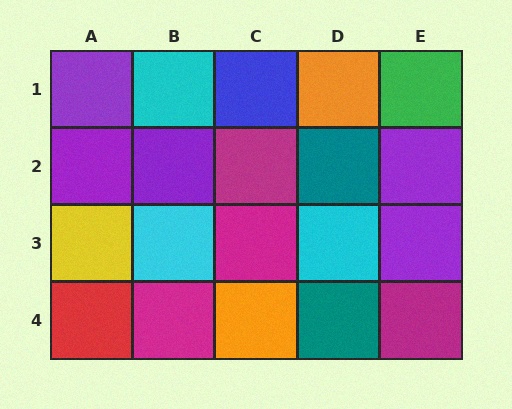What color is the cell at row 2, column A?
Purple.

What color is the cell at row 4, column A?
Red.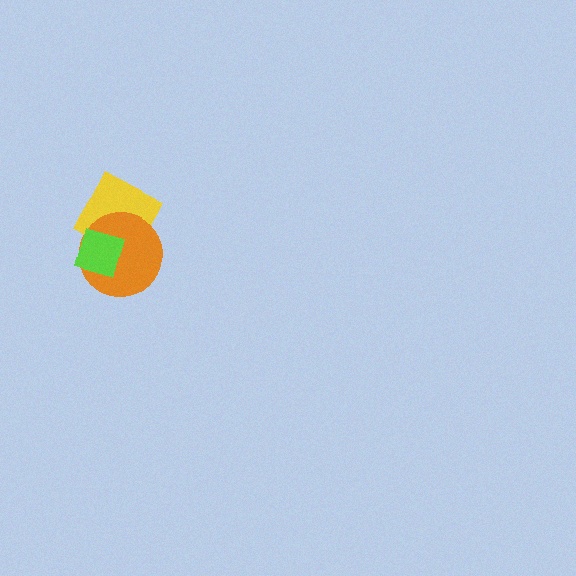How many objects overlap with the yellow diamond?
2 objects overlap with the yellow diamond.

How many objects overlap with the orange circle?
2 objects overlap with the orange circle.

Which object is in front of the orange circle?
The lime diamond is in front of the orange circle.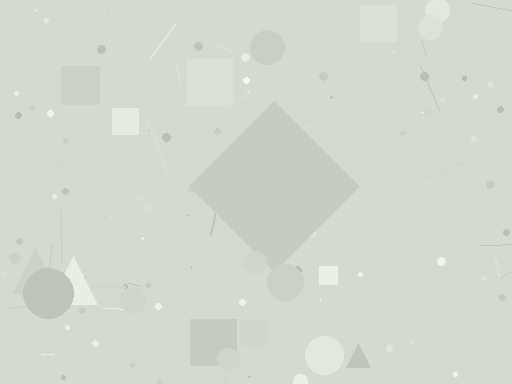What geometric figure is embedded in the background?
A diamond is embedded in the background.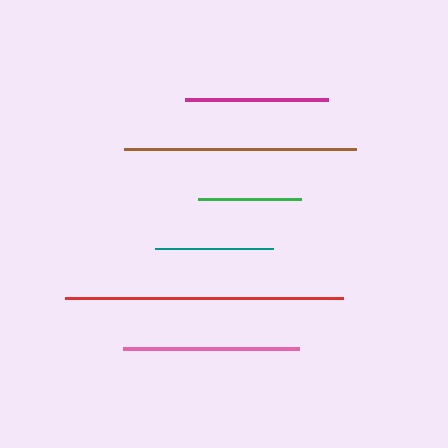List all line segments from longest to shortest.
From longest to shortest: red, brown, pink, magenta, teal, green.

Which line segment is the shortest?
The green line is the shortest at approximately 102 pixels.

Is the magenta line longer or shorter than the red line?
The red line is longer than the magenta line.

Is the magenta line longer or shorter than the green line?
The magenta line is longer than the green line.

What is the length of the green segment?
The green segment is approximately 102 pixels long.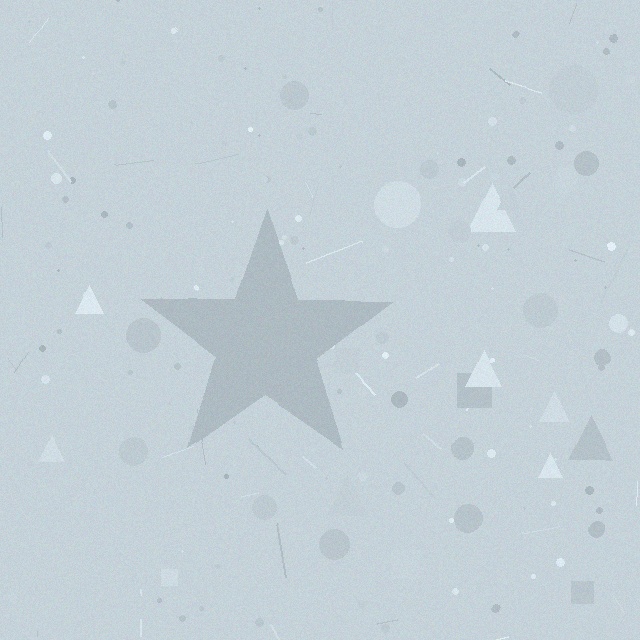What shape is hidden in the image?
A star is hidden in the image.